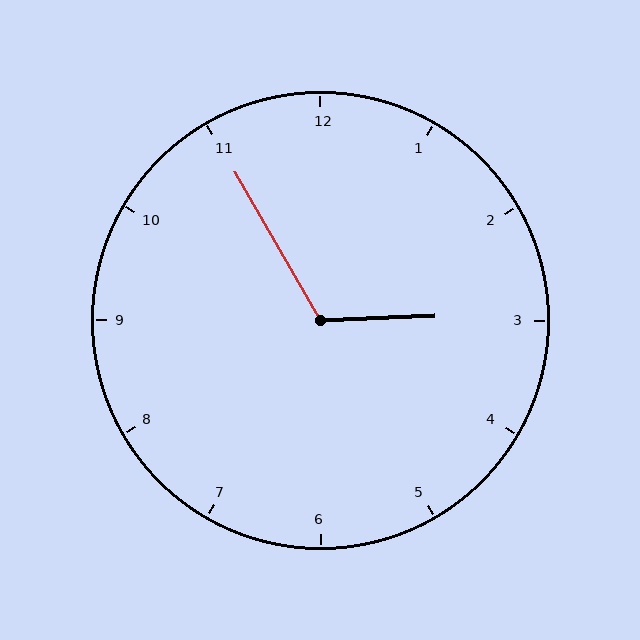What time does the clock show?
2:55.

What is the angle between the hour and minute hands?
Approximately 118 degrees.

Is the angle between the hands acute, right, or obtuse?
It is obtuse.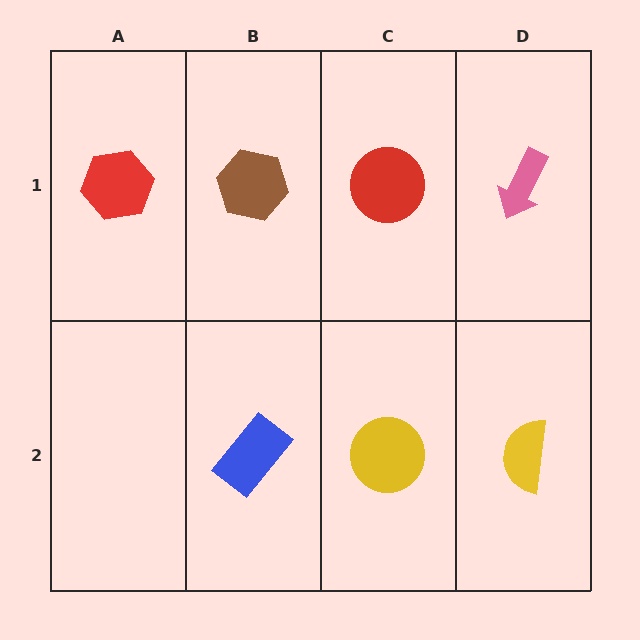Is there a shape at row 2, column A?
No, that cell is empty.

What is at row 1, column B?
A brown hexagon.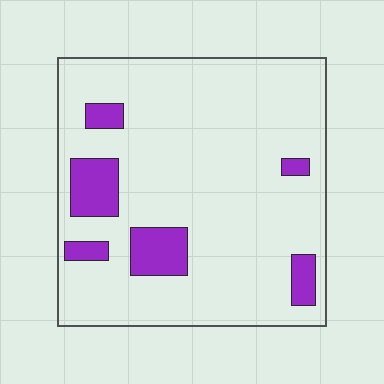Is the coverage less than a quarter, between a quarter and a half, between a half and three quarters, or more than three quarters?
Less than a quarter.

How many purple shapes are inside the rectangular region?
6.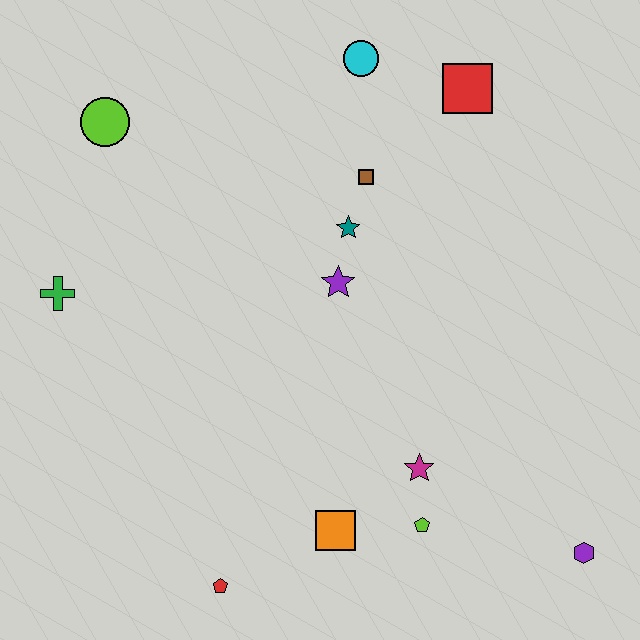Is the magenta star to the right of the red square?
No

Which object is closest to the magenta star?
The lime pentagon is closest to the magenta star.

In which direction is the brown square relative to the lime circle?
The brown square is to the right of the lime circle.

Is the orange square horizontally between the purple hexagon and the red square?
No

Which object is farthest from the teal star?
The purple hexagon is farthest from the teal star.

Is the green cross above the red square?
No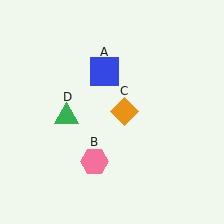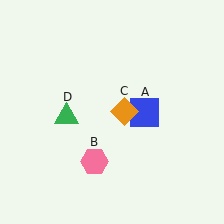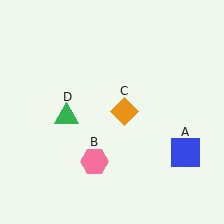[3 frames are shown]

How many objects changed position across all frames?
1 object changed position: blue square (object A).